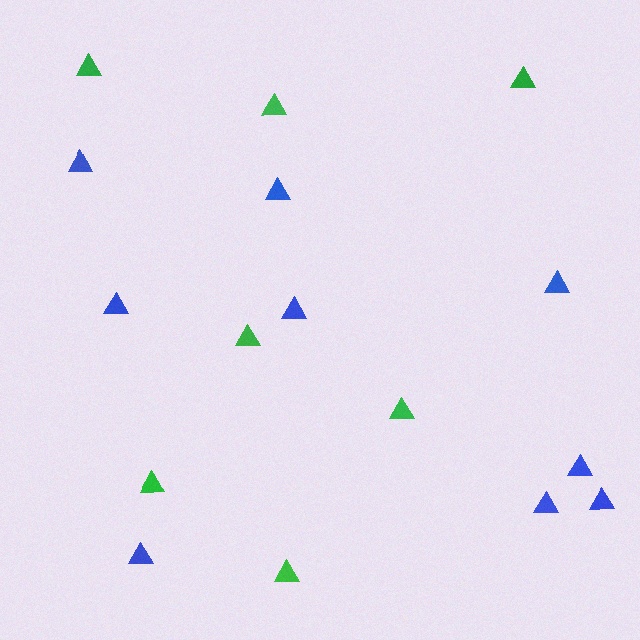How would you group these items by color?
There are 2 groups: one group of green triangles (7) and one group of blue triangles (9).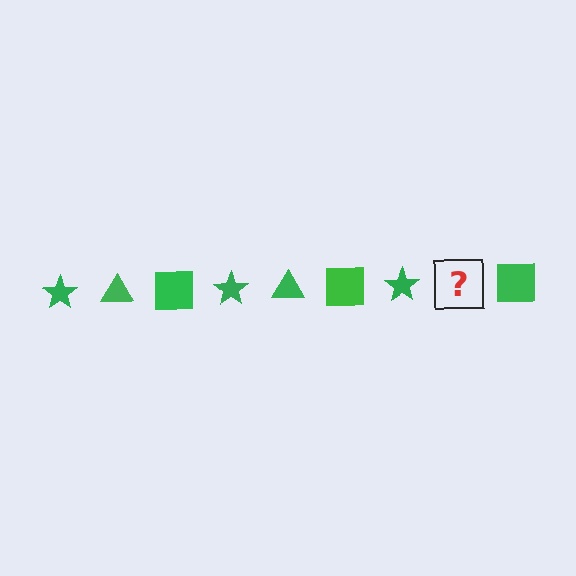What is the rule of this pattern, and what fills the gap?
The rule is that the pattern cycles through star, triangle, square shapes in green. The gap should be filled with a green triangle.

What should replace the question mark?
The question mark should be replaced with a green triangle.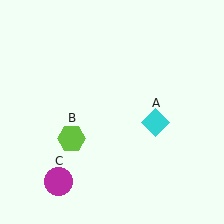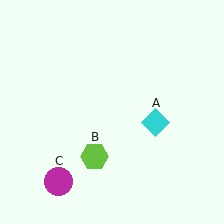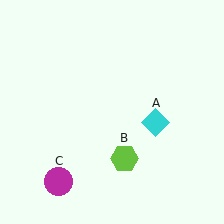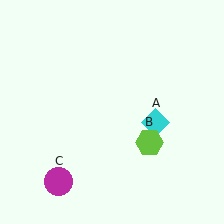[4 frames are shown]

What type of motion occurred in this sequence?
The lime hexagon (object B) rotated counterclockwise around the center of the scene.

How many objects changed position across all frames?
1 object changed position: lime hexagon (object B).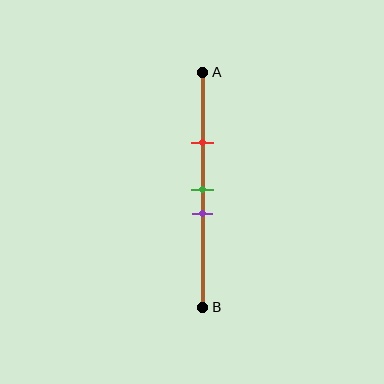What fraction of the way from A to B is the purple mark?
The purple mark is approximately 60% (0.6) of the way from A to B.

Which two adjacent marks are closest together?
The green and purple marks are the closest adjacent pair.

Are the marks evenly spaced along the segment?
No, the marks are not evenly spaced.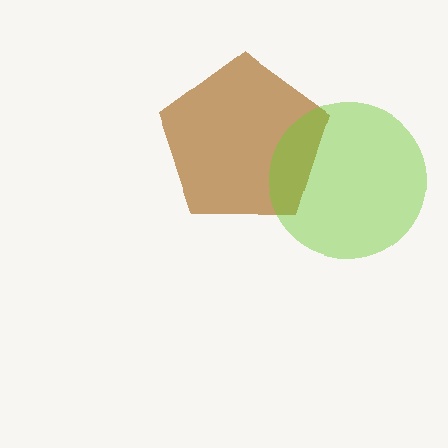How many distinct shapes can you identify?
There are 2 distinct shapes: a brown pentagon, a lime circle.